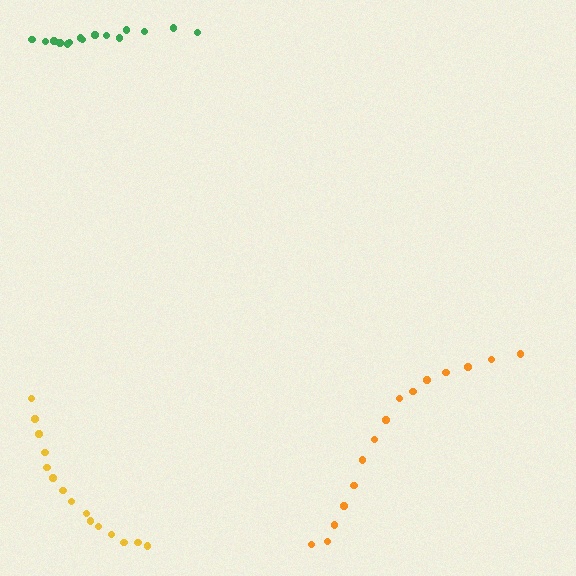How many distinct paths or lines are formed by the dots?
There are 3 distinct paths.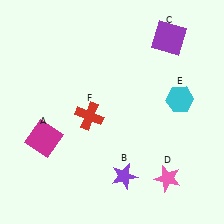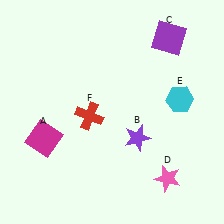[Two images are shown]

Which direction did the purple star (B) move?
The purple star (B) moved up.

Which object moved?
The purple star (B) moved up.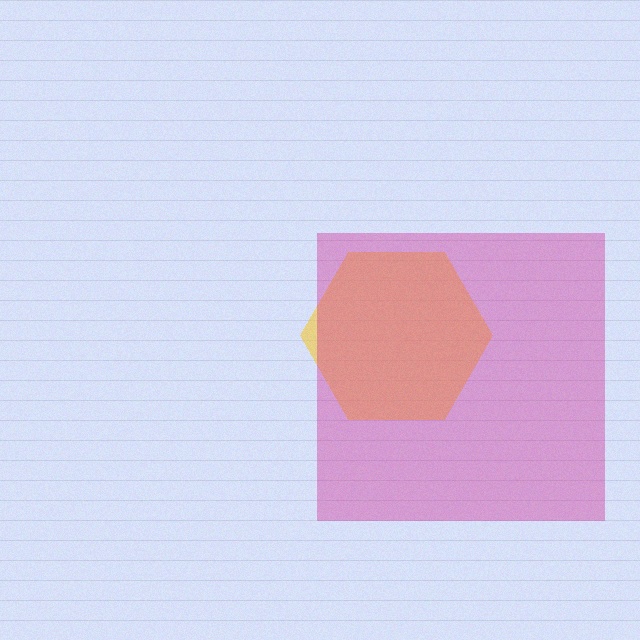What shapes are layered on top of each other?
The layered shapes are: a yellow hexagon, a magenta square.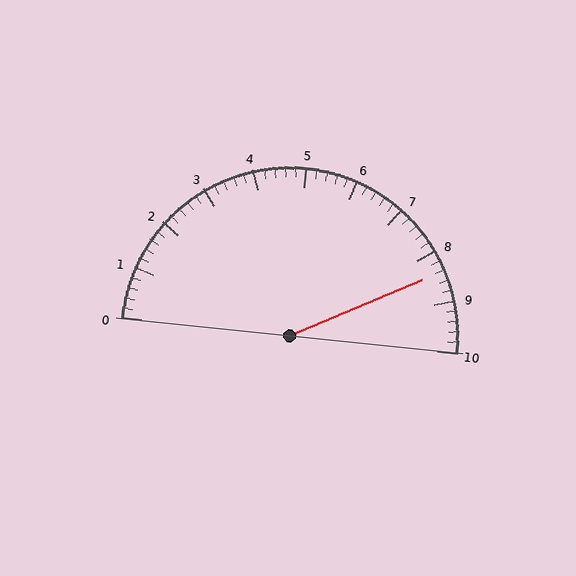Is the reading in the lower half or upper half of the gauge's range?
The reading is in the upper half of the range (0 to 10).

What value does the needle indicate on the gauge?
The needle indicates approximately 8.4.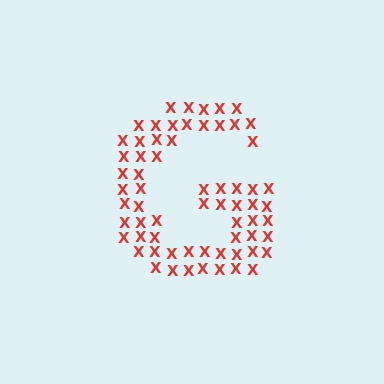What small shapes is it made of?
It is made of small letter X's.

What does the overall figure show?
The overall figure shows the letter G.